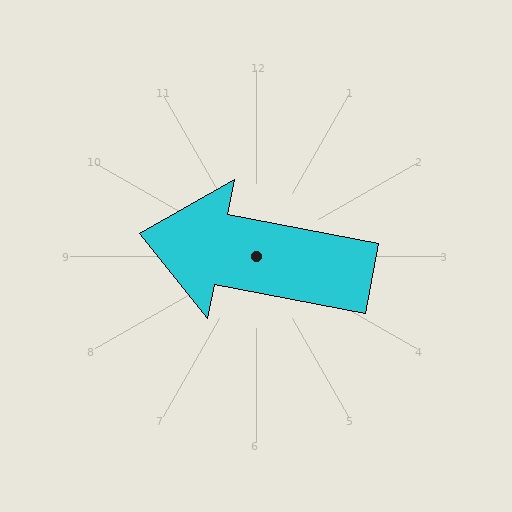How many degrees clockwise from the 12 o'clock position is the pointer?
Approximately 281 degrees.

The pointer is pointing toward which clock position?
Roughly 9 o'clock.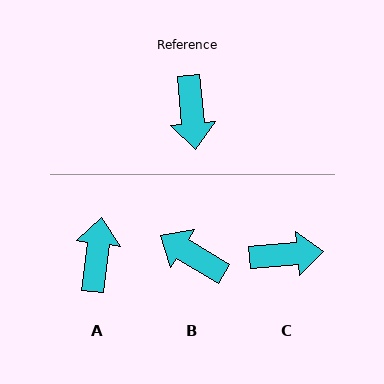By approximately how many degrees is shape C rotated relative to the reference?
Approximately 90 degrees counter-clockwise.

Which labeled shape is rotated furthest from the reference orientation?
A, about 168 degrees away.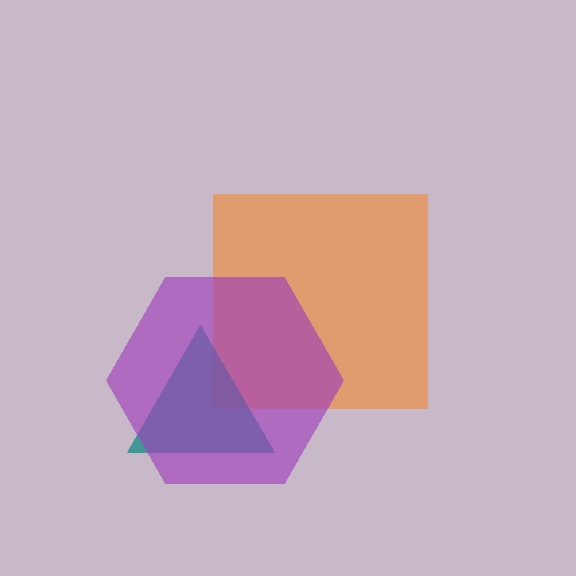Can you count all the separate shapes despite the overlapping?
Yes, there are 3 separate shapes.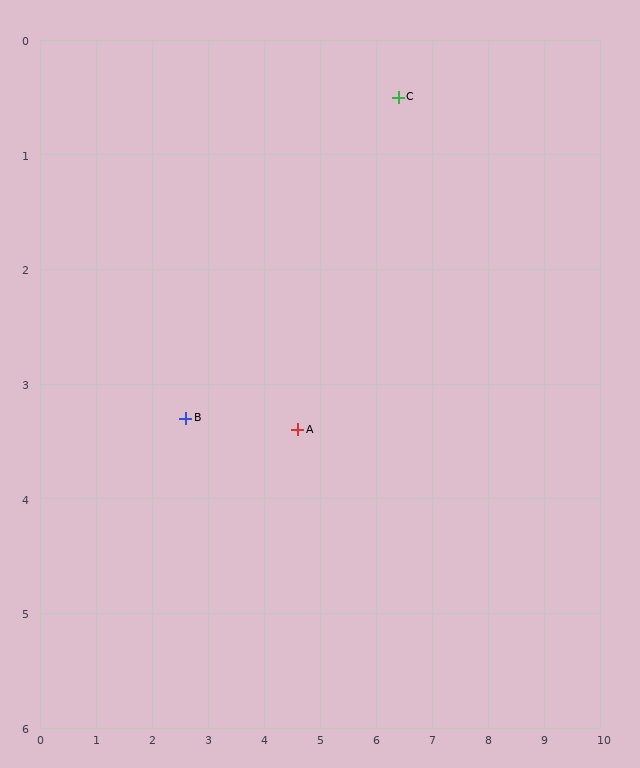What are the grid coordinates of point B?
Point B is at approximately (2.6, 3.3).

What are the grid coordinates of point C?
Point C is at approximately (6.4, 0.5).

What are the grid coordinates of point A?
Point A is at approximately (4.6, 3.4).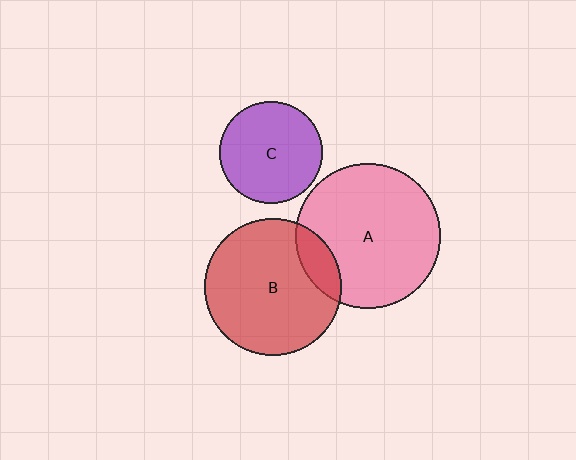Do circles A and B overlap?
Yes.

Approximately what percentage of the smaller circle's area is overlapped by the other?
Approximately 15%.